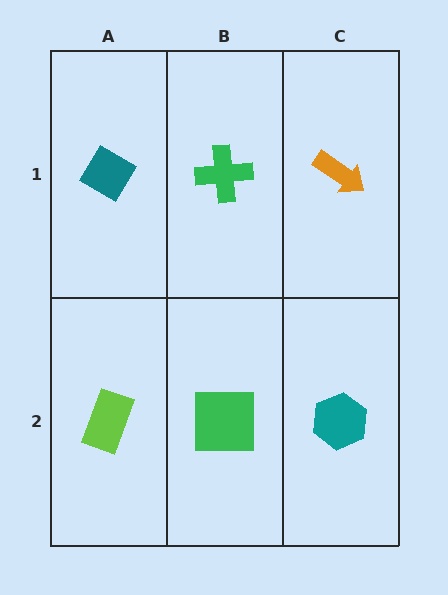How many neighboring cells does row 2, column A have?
2.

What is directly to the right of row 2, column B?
A teal hexagon.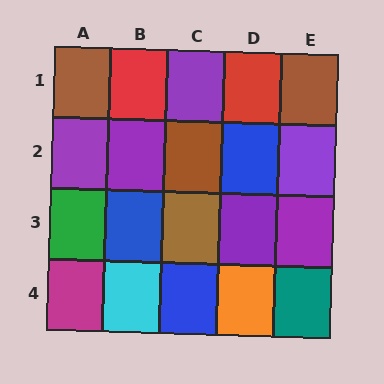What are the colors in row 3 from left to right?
Green, blue, brown, purple, purple.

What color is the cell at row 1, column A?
Brown.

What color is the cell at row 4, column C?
Blue.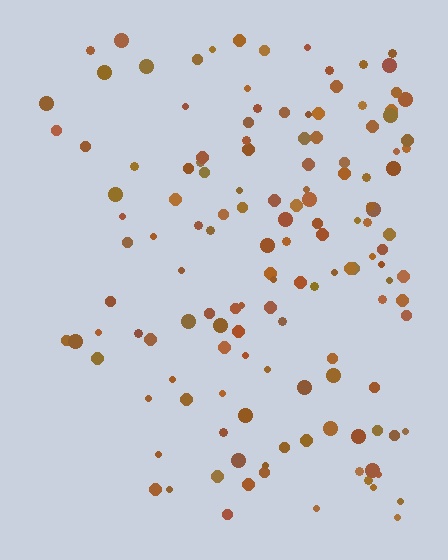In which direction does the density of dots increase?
From left to right, with the right side densest.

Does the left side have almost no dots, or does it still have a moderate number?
Still a moderate number, just noticeably fewer than the right.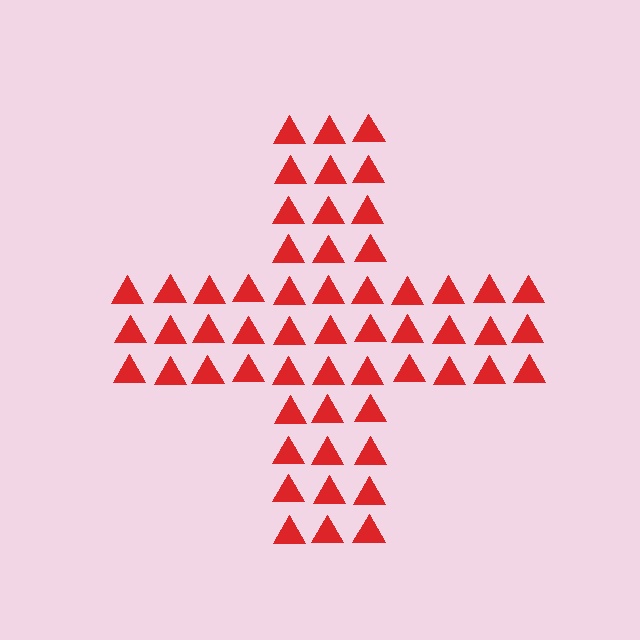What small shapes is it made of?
It is made of small triangles.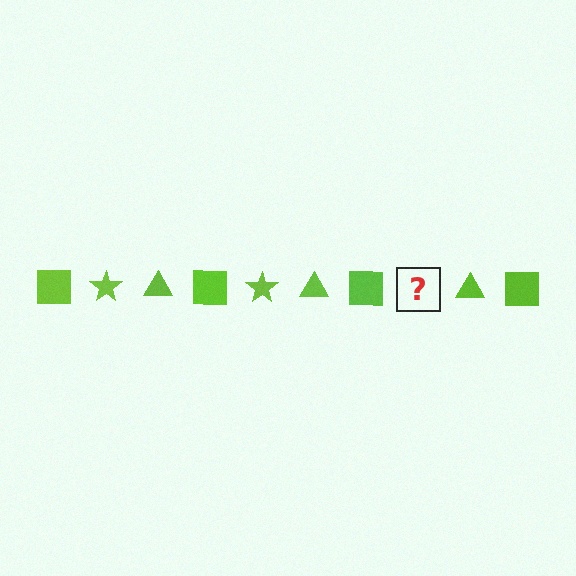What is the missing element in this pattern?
The missing element is a lime star.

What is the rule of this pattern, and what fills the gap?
The rule is that the pattern cycles through square, star, triangle shapes in lime. The gap should be filled with a lime star.